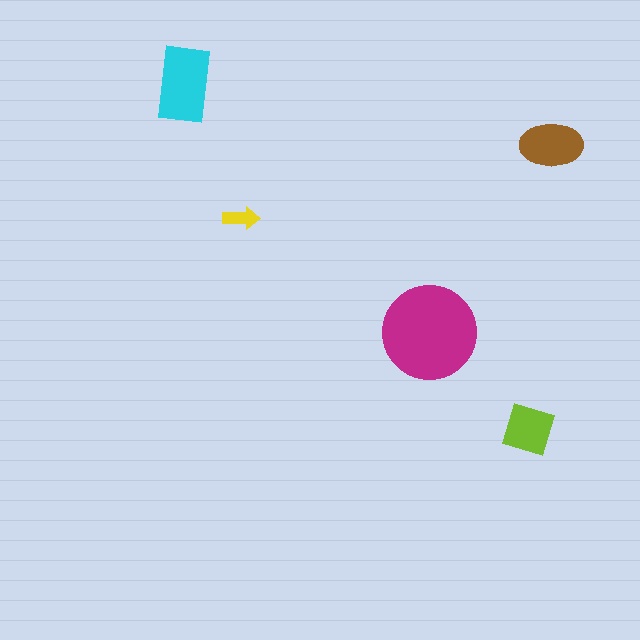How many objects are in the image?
There are 5 objects in the image.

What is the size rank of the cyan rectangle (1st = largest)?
2nd.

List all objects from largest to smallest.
The magenta circle, the cyan rectangle, the brown ellipse, the lime square, the yellow arrow.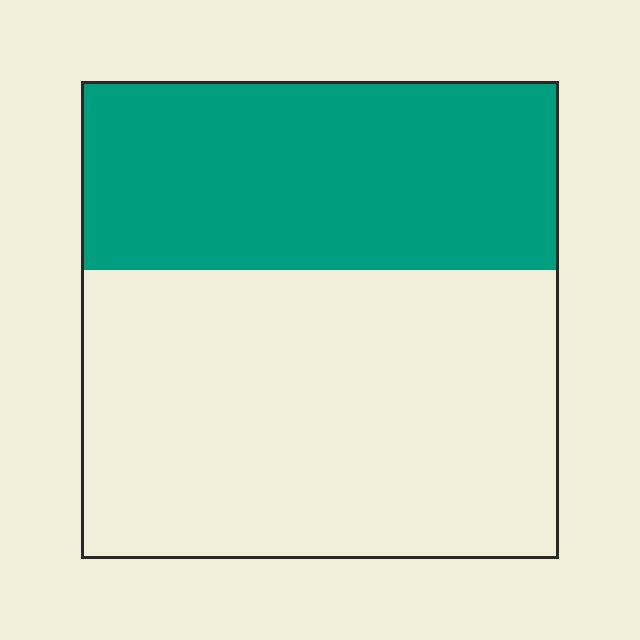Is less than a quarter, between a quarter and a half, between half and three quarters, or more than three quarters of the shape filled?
Between a quarter and a half.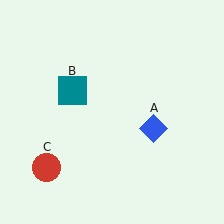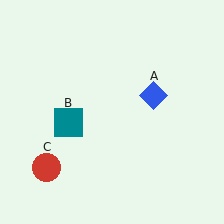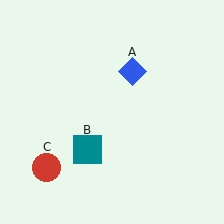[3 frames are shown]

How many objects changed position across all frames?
2 objects changed position: blue diamond (object A), teal square (object B).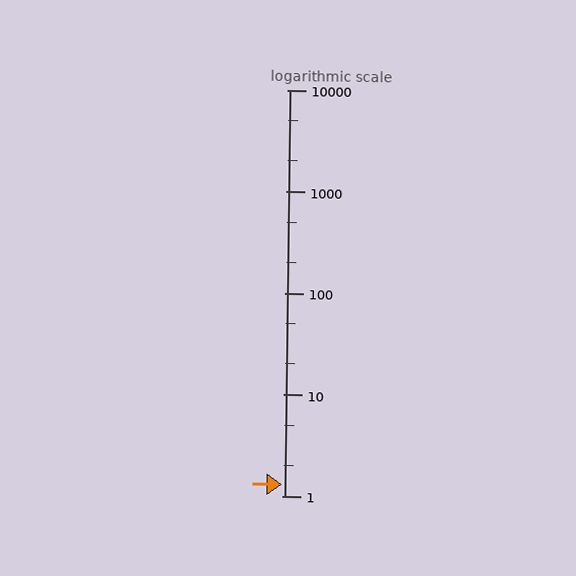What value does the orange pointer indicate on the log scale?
The pointer indicates approximately 1.3.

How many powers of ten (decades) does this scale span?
The scale spans 4 decades, from 1 to 10000.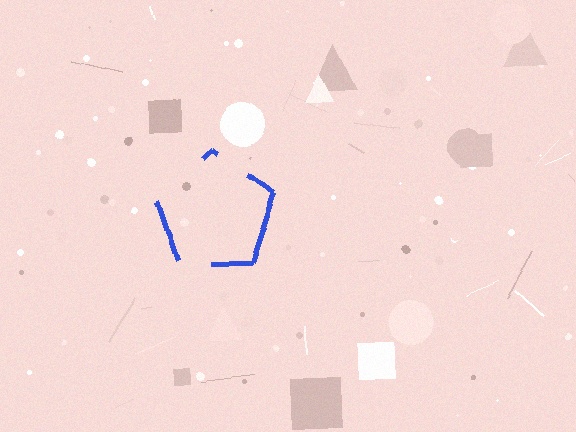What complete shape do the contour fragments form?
The contour fragments form a pentagon.